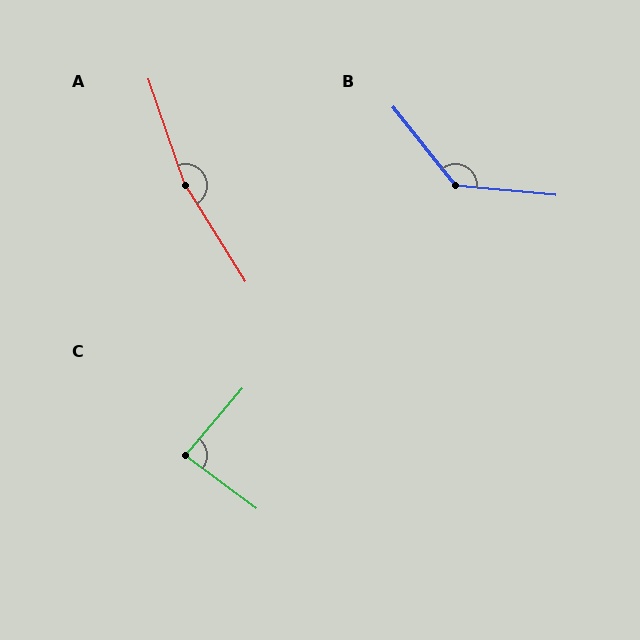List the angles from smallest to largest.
C (86°), B (134°), A (167°).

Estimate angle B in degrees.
Approximately 134 degrees.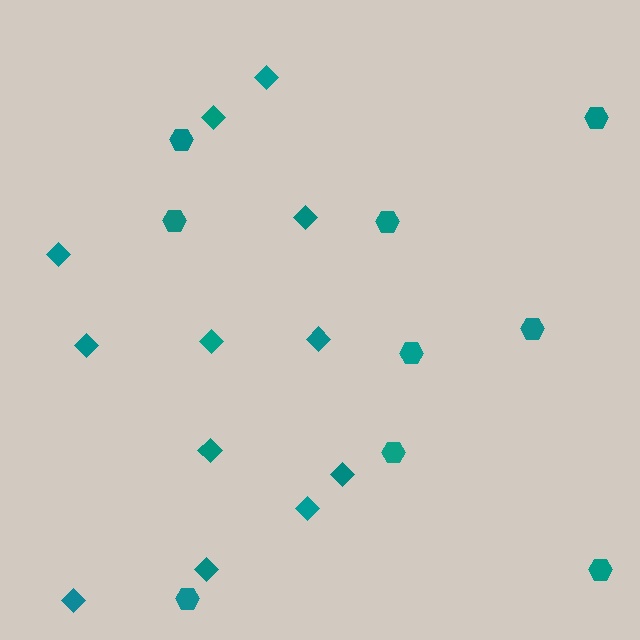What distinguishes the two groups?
There are 2 groups: one group of hexagons (9) and one group of diamonds (12).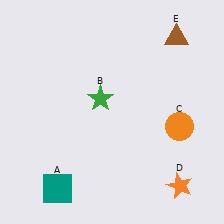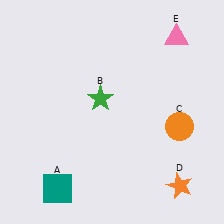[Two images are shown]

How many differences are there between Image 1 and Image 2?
There is 1 difference between the two images.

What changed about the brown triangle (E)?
In Image 1, E is brown. In Image 2, it changed to pink.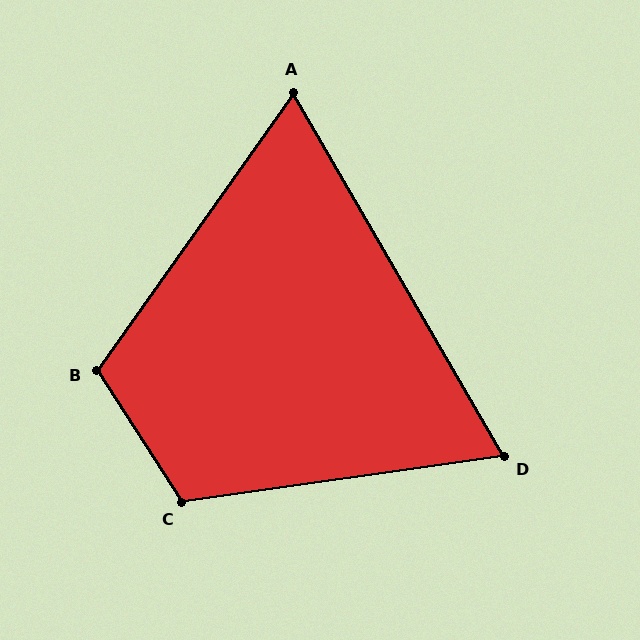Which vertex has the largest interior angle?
C, at approximately 115 degrees.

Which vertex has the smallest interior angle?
A, at approximately 65 degrees.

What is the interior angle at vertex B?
Approximately 112 degrees (obtuse).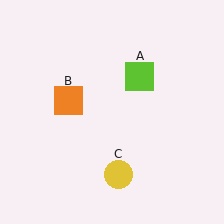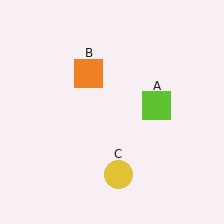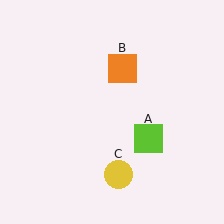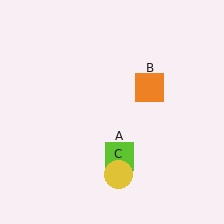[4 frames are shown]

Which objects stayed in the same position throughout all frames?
Yellow circle (object C) remained stationary.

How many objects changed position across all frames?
2 objects changed position: lime square (object A), orange square (object B).